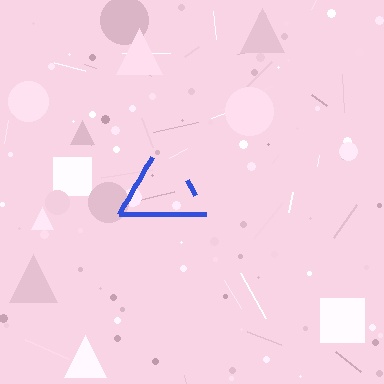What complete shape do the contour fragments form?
The contour fragments form a triangle.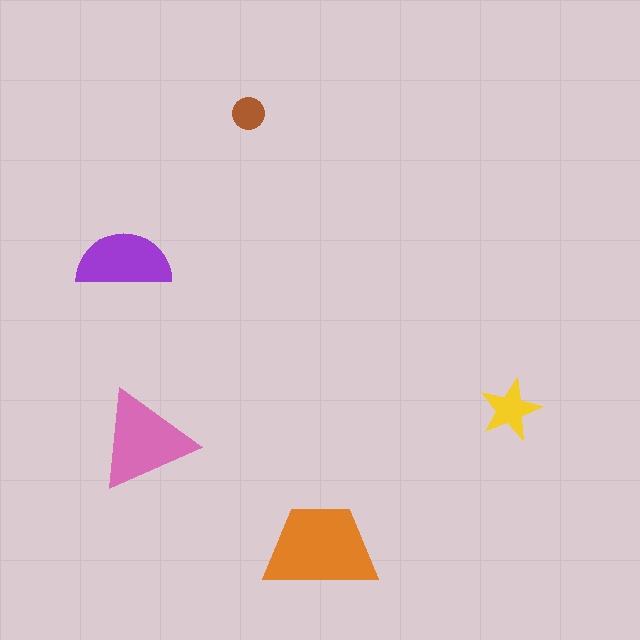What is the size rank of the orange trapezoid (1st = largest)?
1st.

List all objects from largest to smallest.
The orange trapezoid, the pink triangle, the purple semicircle, the yellow star, the brown circle.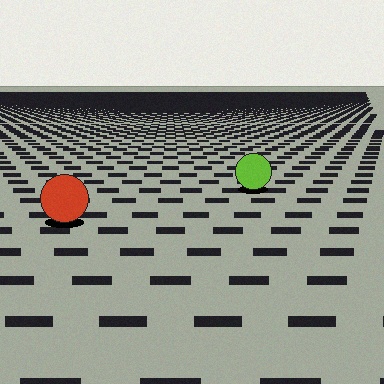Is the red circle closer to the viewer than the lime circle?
Yes. The red circle is closer — you can tell from the texture gradient: the ground texture is coarser near it.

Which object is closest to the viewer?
The red circle is closest. The texture marks near it are larger and more spread out.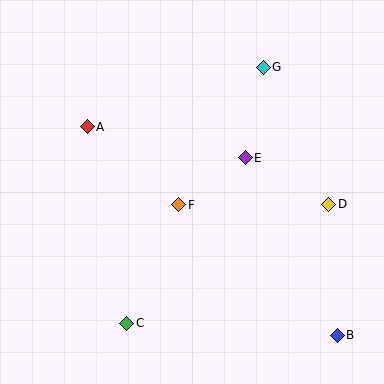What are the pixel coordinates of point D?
Point D is at (329, 204).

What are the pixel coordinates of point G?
Point G is at (263, 67).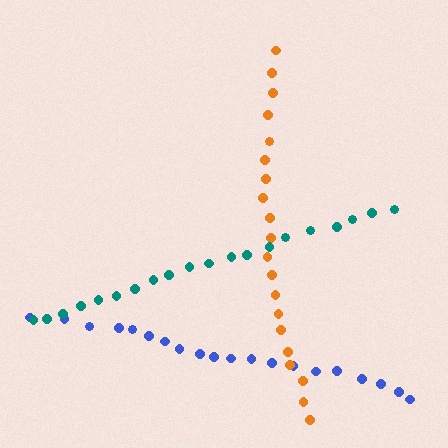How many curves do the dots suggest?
There are 3 distinct paths.